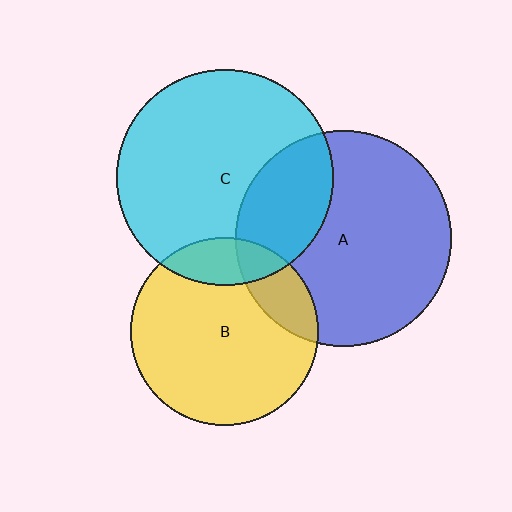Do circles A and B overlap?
Yes.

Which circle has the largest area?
Circle C (cyan).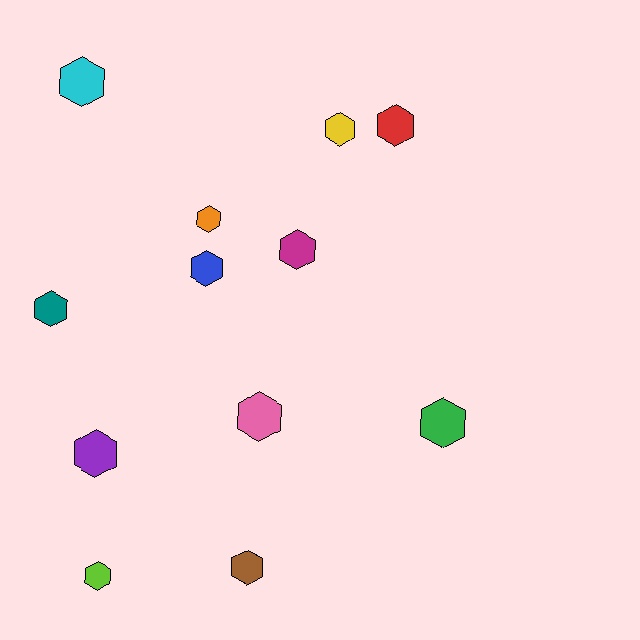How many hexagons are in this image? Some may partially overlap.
There are 12 hexagons.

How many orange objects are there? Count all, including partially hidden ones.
There is 1 orange object.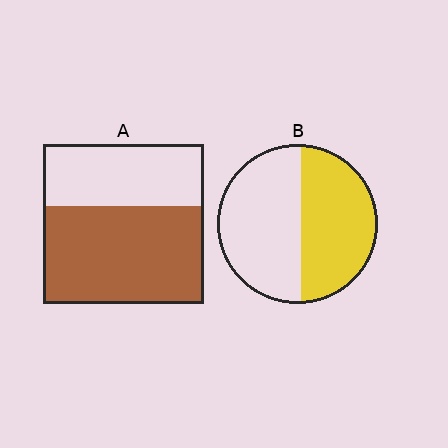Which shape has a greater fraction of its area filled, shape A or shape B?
Shape A.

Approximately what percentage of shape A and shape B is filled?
A is approximately 60% and B is approximately 45%.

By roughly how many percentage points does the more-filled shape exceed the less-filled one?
By roughly 15 percentage points (A over B).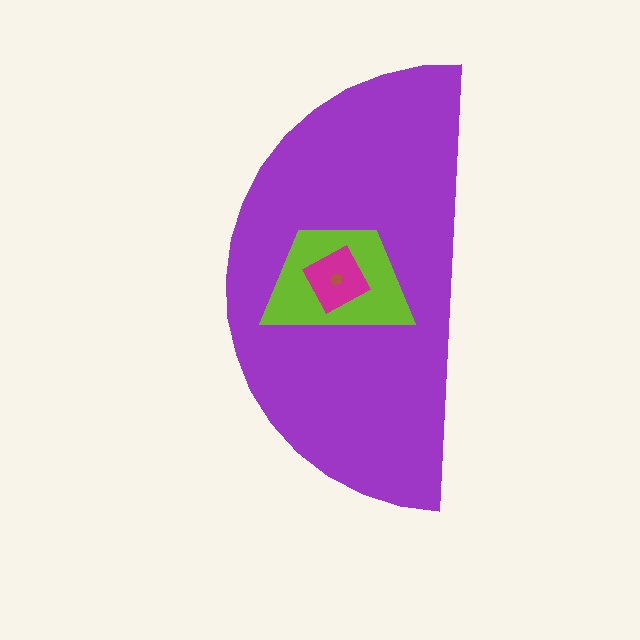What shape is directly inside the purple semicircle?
The lime trapezoid.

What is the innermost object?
The brown pentagon.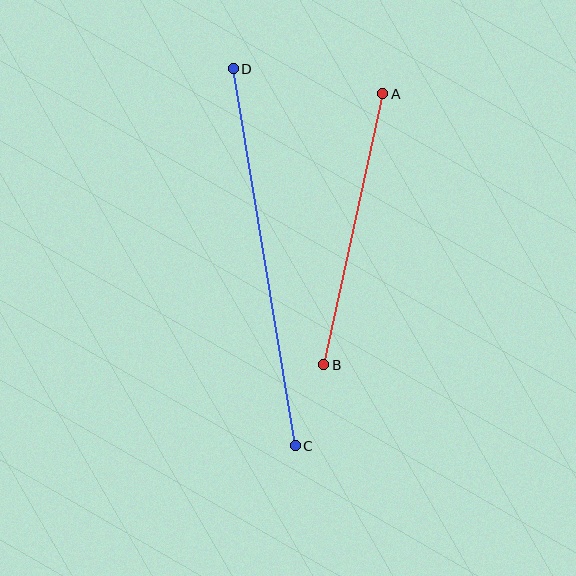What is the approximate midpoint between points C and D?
The midpoint is at approximately (264, 257) pixels.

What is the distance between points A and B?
The distance is approximately 277 pixels.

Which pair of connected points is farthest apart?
Points C and D are farthest apart.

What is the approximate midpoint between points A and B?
The midpoint is at approximately (353, 229) pixels.